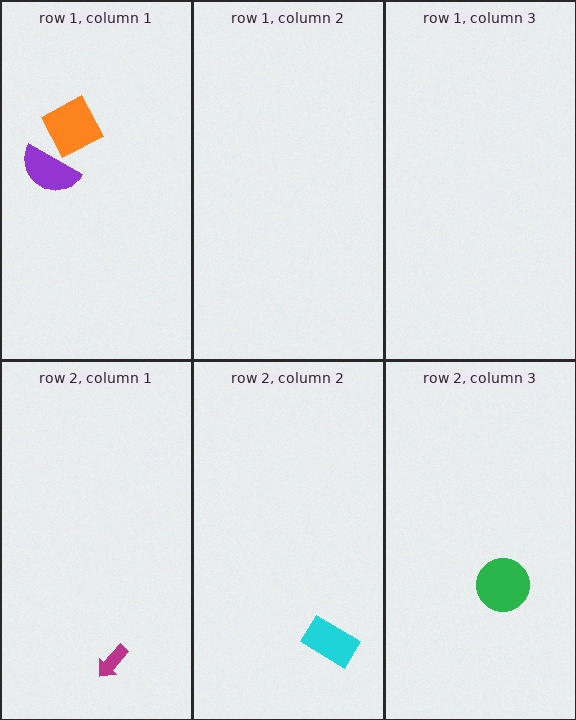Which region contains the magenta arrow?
The row 2, column 1 region.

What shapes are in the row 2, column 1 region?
The magenta arrow.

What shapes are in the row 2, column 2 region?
The cyan rectangle.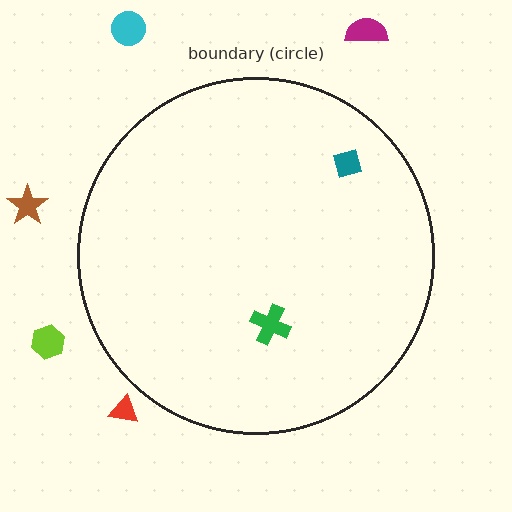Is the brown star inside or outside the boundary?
Outside.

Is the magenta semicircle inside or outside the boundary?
Outside.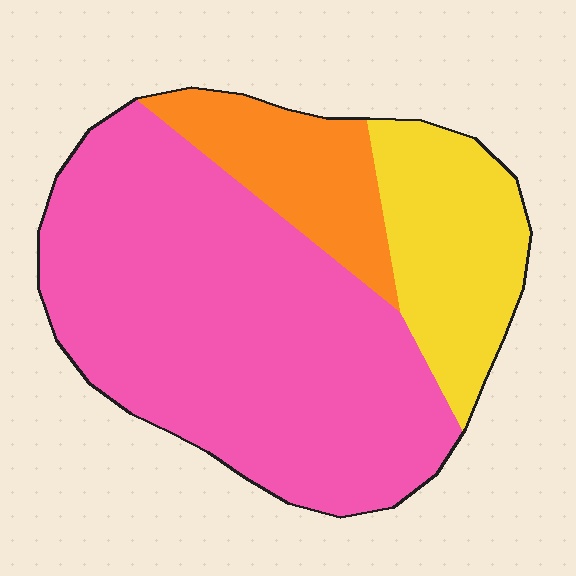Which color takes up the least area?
Orange, at roughly 15%.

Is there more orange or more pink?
Pink.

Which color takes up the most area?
Pink, at roughly 65%.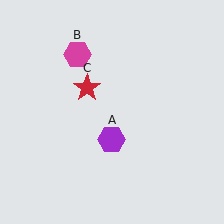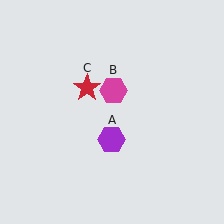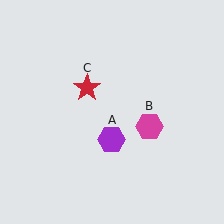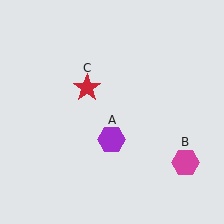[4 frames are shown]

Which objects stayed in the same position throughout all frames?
Purple hexagon (object A) and red star (object C) remained stationary.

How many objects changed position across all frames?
1 object changed position: magenta hexagon (object B).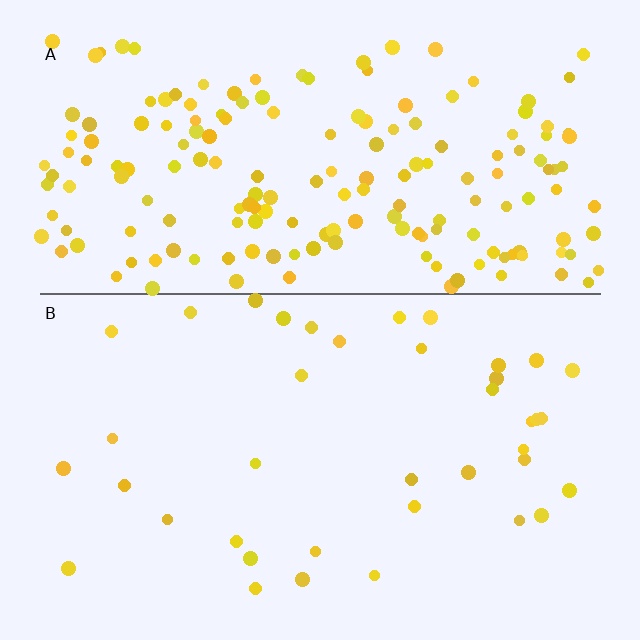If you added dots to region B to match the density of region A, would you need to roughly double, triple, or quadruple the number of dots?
Approximately quadruple.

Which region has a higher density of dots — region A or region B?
A (the top).